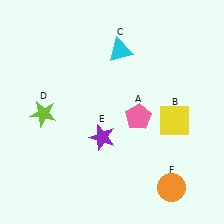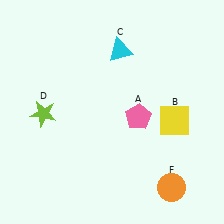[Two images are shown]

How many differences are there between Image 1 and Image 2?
There is 1 difference between the two images.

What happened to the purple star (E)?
The purple star (E) was removed in Image 2. It was in the bottom-left area of Image 1.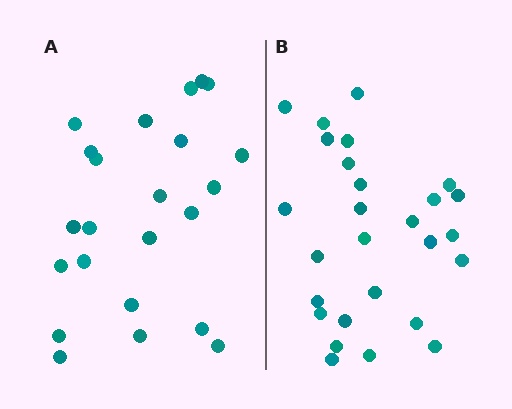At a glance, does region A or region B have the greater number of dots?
Region B (the right region) has more dots.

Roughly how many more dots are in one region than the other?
Region B has about 4 more dots than region A.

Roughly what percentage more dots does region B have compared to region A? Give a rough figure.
About 15% more.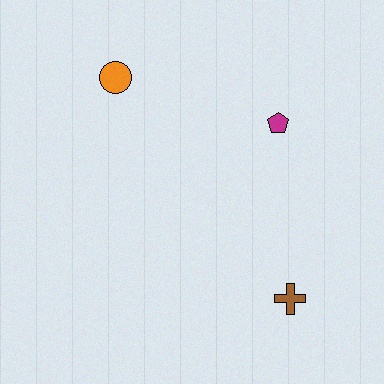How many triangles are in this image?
There are no triangles.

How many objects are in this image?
There are 3 objects.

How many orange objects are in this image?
There is 1 orange object.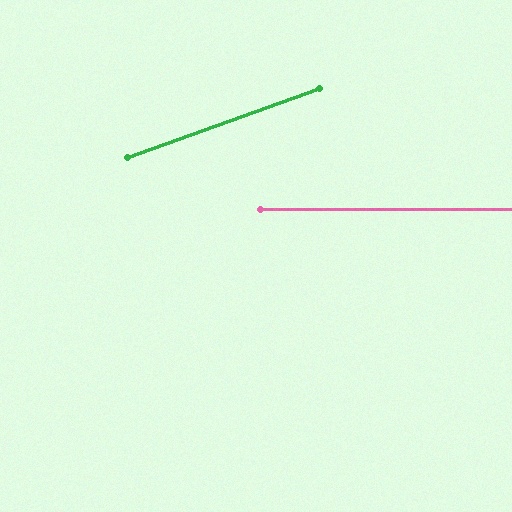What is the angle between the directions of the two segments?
Approximately 20 degrees.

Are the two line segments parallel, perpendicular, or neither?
Neither parallel nor perpendicular — they differ by about 20°.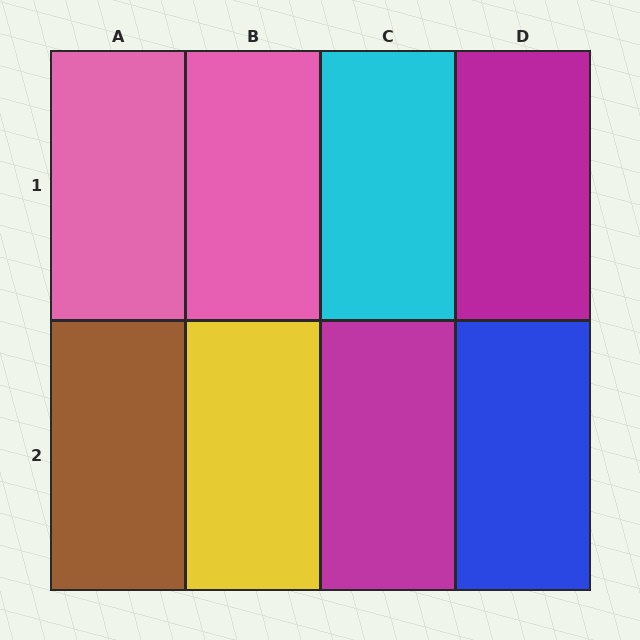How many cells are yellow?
1 cell is yellow.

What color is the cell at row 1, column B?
Pink.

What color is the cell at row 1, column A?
Pink.